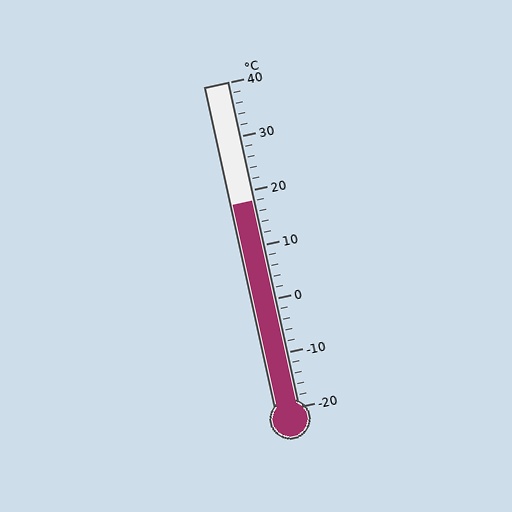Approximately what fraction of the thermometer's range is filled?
The thermometer is filled to approximately 65% of its range.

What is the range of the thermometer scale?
The thermometer scale ranges from -20°C to 40°C.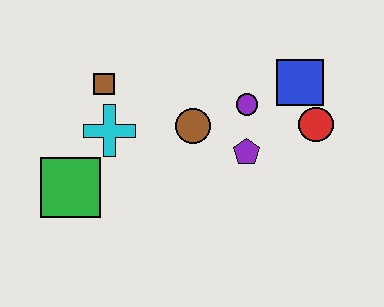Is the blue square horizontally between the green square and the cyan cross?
No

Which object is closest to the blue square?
The red circle is closest to the blue square.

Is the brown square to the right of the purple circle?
No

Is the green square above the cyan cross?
No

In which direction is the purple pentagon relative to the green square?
The purple pentagon is to the right of the green square.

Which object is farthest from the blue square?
The green square is farthest from the blue square.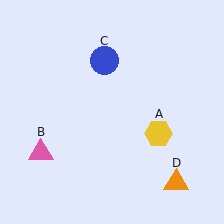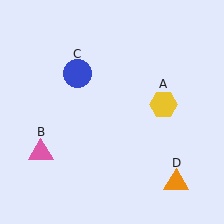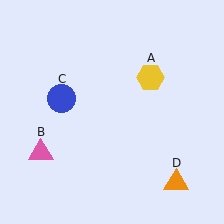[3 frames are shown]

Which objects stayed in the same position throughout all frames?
Pink triangle (object B) and orange triangle (object D) remained stationary.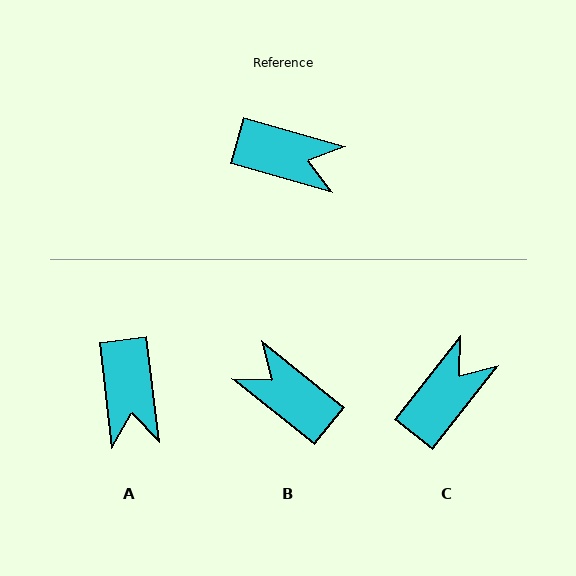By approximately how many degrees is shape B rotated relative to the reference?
Approximately 157 degrees counter-clockwise.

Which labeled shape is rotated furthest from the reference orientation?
B, about 157 degrees away.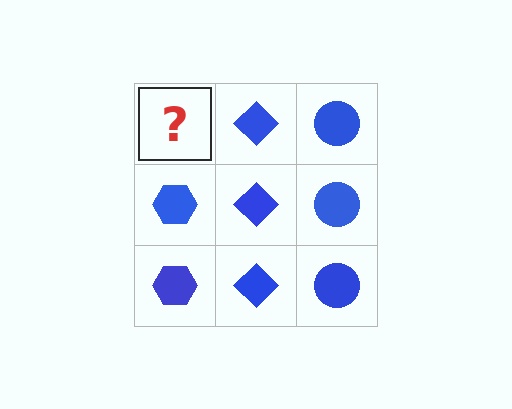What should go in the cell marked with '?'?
The missing cell should contain a blue hexagon.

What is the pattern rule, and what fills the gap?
The rule is that each column has a consistent shape. The gap should be filled with a blue hexagon.